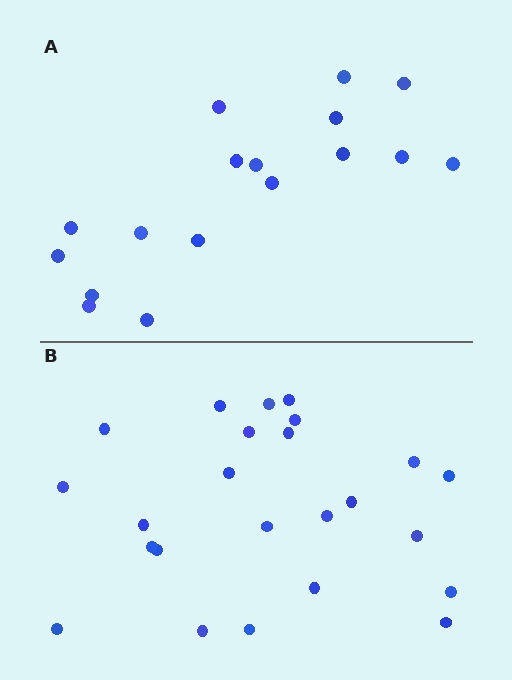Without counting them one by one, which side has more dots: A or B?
Region B (the bottom region) has more dots.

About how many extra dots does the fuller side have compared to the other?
Region B has roughly 8 or so more dots than region A.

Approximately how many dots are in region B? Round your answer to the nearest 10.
About 20 dots. (The exact count is 24, which rounds to 20.)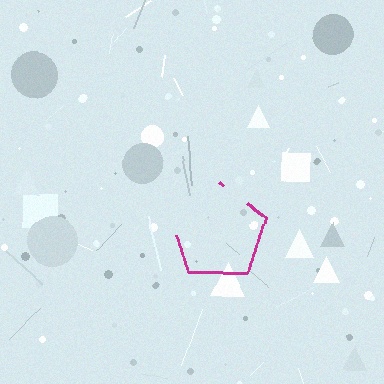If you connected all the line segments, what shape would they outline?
They would outline a pentagon.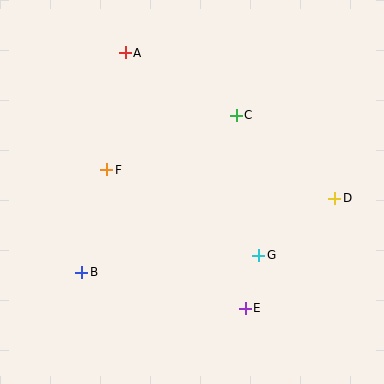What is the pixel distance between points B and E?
The distance between B and E is 167 pixels.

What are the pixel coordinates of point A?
Point A is at (125, 53).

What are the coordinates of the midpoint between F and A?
The midpoint between F and A is at (116, 111).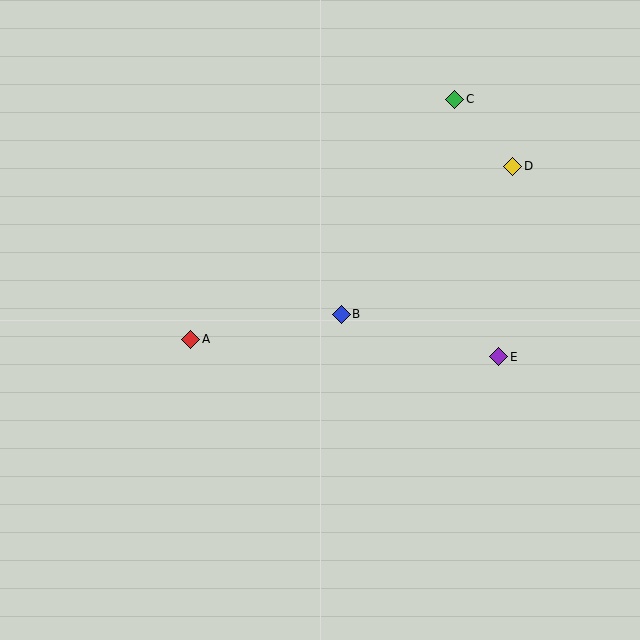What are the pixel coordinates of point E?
Point E is at (499, 357).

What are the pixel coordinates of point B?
Point B is at (341, 314).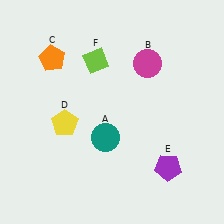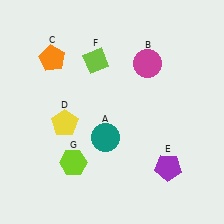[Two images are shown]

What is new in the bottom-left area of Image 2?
A lime hexagon (G) was added in the bottom-left area of Image 2.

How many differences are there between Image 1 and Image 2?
There is 1 difference between the two images.